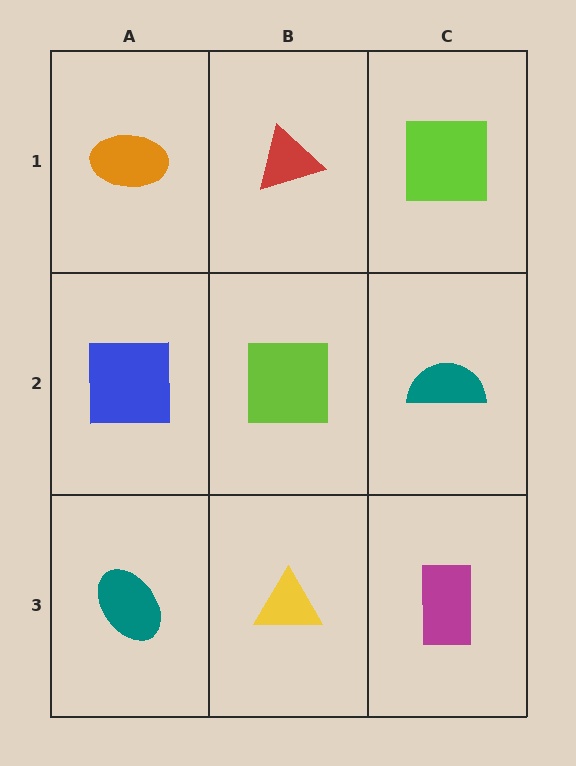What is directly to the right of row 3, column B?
A magenta rectangle.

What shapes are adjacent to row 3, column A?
A blue square (row 2, column A), a yellow triangle (row 3, column B).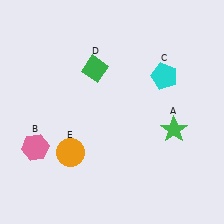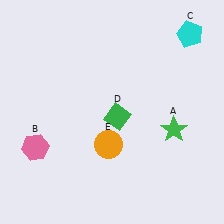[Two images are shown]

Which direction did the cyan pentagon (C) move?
The cyan pentagon (C) moved up.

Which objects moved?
The objects that moved are: the cyan pentagon (C), the green diamond (D), the orange circle (E).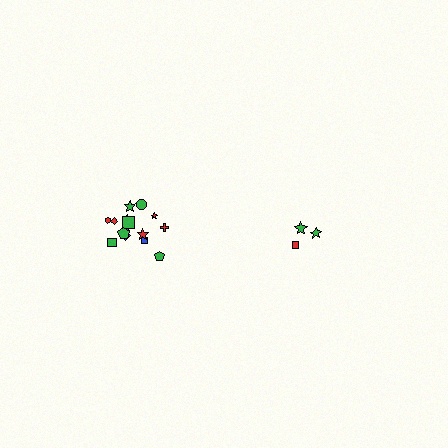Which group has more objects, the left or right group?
The left group.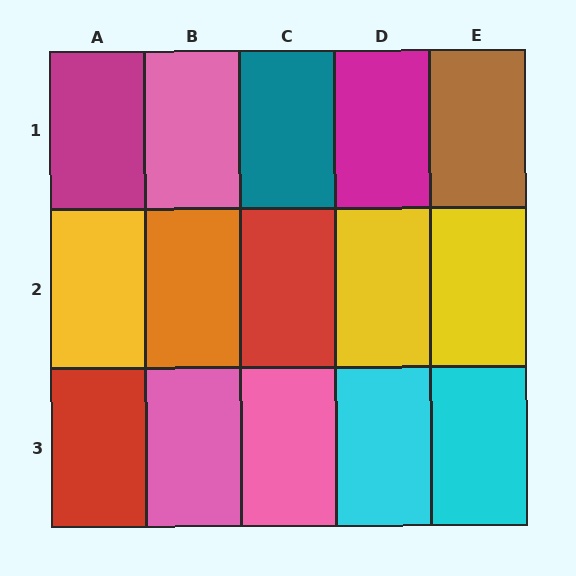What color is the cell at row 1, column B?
Pink.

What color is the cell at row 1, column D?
Magenta.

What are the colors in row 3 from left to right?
Red, pink, pink, cyan, cyan.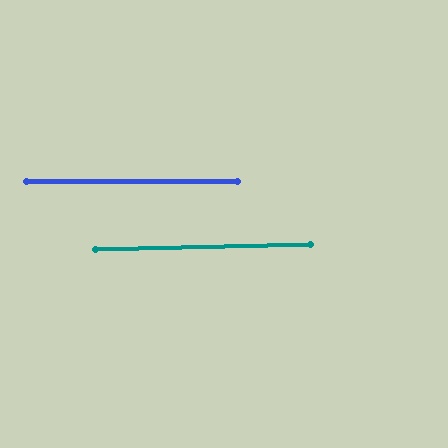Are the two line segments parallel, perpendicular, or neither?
Parallel — their directions differ by only 1.5°.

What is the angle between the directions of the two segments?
Approximately 1 degree.